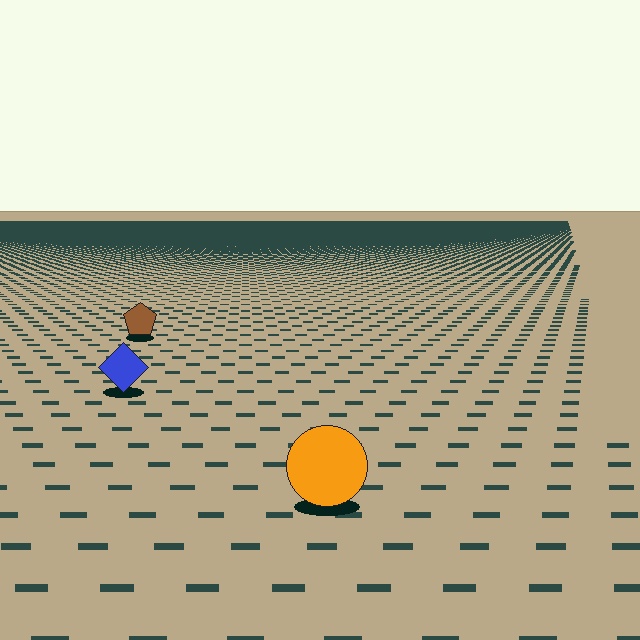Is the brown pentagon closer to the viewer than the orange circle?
No. The orange circle is closer — you can tell from the texture gradient: the ground texture is coarser near it.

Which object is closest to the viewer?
The orange circle is closest. The texture marks near it are larger and more spread out.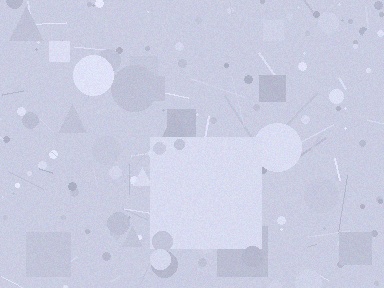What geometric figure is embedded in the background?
A square is embedded in the background.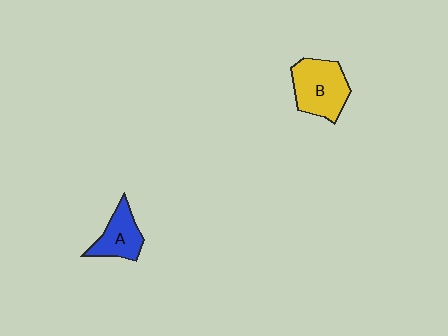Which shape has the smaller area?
Shape A (blue).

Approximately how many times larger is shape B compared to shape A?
Approximately 1.5 times.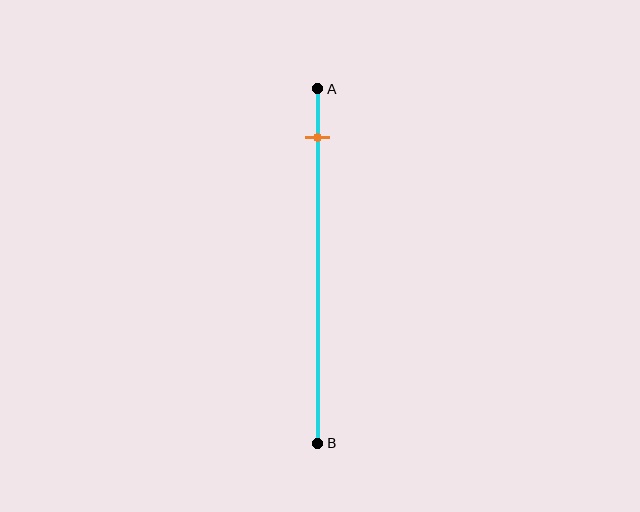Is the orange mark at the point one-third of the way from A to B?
No, the mark is at about 15% from A, not at the 33% one-third point.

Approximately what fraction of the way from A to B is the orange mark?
The orange mark is approximately 15% of the way from A to B.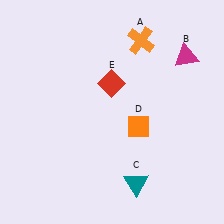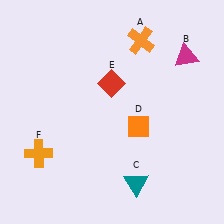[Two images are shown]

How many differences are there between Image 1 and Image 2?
There is 1 difference between the two images.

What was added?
An orange cross (F) was added in Image 2.